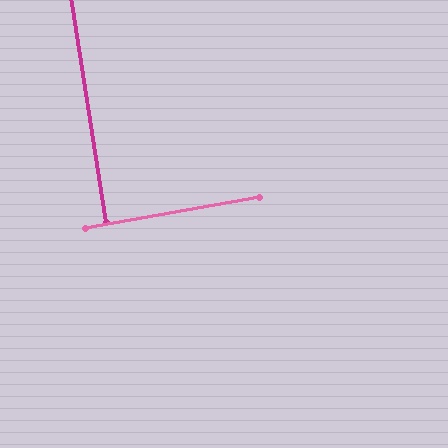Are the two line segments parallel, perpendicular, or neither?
Perpendicular — they meet at approximately 89°.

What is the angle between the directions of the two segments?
Approximately 89 degrees.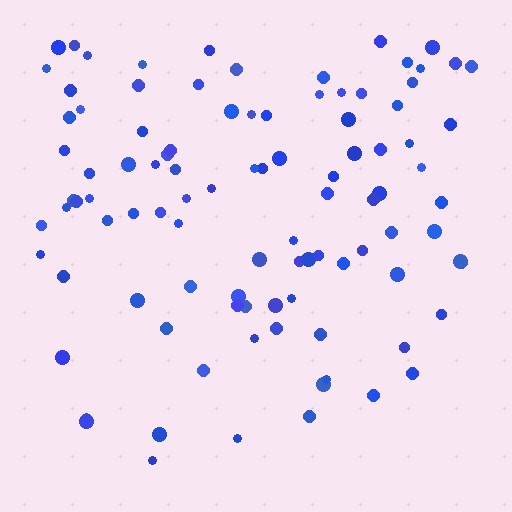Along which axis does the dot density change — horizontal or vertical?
Vertical.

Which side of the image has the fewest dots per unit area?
The bottom.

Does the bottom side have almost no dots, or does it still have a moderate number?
Still a moderate number, just noticeably fewer than the top.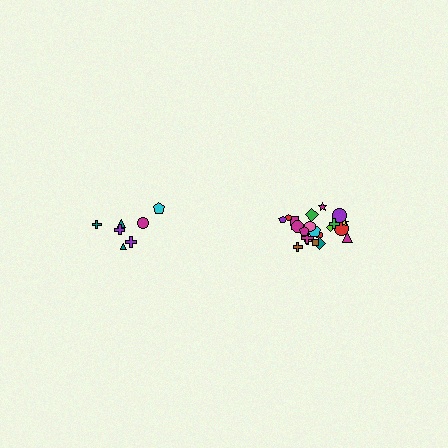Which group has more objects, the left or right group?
The right group.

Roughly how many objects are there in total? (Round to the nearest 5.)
Roughly 30 objects in total.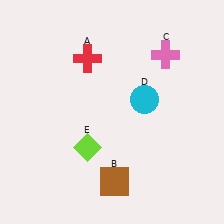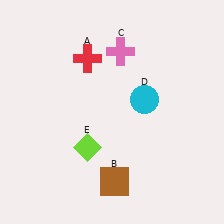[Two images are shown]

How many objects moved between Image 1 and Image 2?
1 object moved between the two images.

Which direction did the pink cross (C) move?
The pink cross (C) moved left.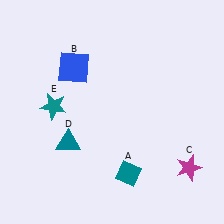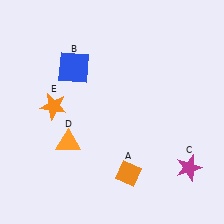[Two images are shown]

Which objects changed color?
A changed from teal to orange. D changed from teal to orange. E changed from teal to orange.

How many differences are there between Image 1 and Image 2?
There are 3 differences between the two images.